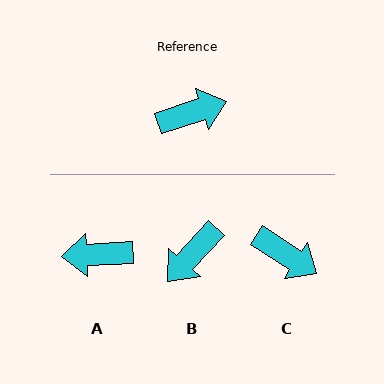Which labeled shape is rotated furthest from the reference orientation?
A, about 165 degrees away.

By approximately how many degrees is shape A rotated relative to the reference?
Approximately 165 degrees counter-clockwise.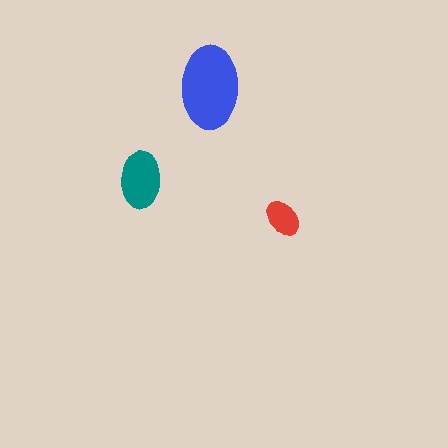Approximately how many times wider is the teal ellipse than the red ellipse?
About 1.5 times wider.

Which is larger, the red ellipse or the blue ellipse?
The blue one.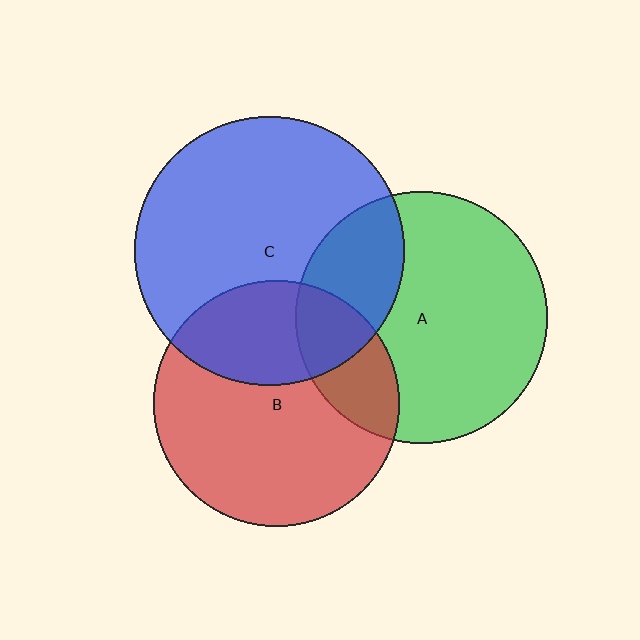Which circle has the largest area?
Circle C (blue).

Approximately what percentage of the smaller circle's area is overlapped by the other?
Approximately 20%.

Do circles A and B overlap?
Yes.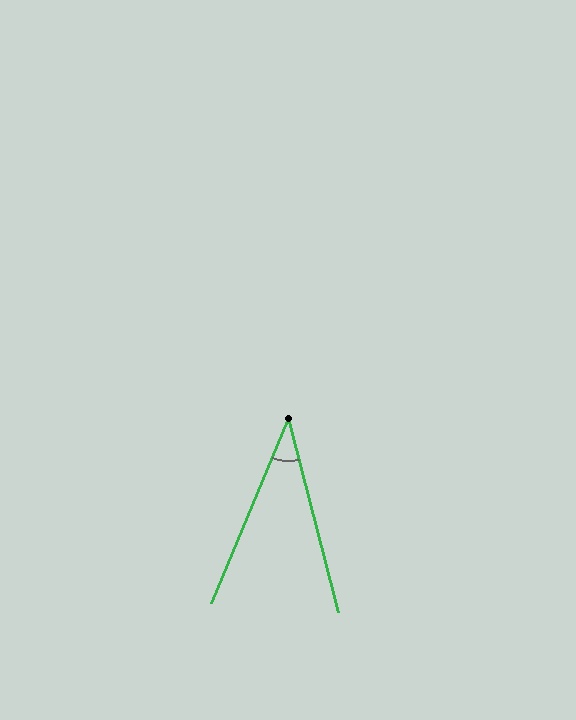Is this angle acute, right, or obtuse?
It is acute.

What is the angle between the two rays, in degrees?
Approximately 37 degrees.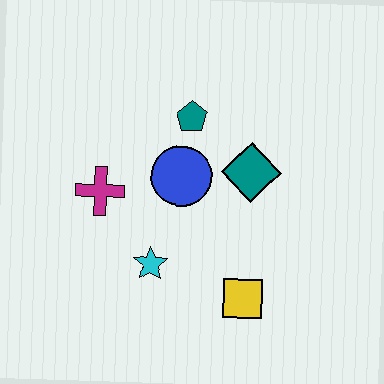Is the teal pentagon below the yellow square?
No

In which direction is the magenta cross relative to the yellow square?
The magenta cross is to the left of the yellow square.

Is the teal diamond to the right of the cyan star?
Yes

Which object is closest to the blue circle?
The teal pentagon is closest to the blue circle.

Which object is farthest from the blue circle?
The yellow square is farthest from the blue circle.